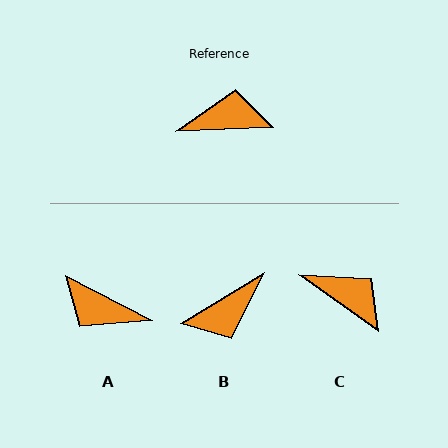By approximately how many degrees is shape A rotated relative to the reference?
Approximately 150 degrees counter-clockwise.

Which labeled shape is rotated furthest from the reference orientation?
B, about 151 degrees away.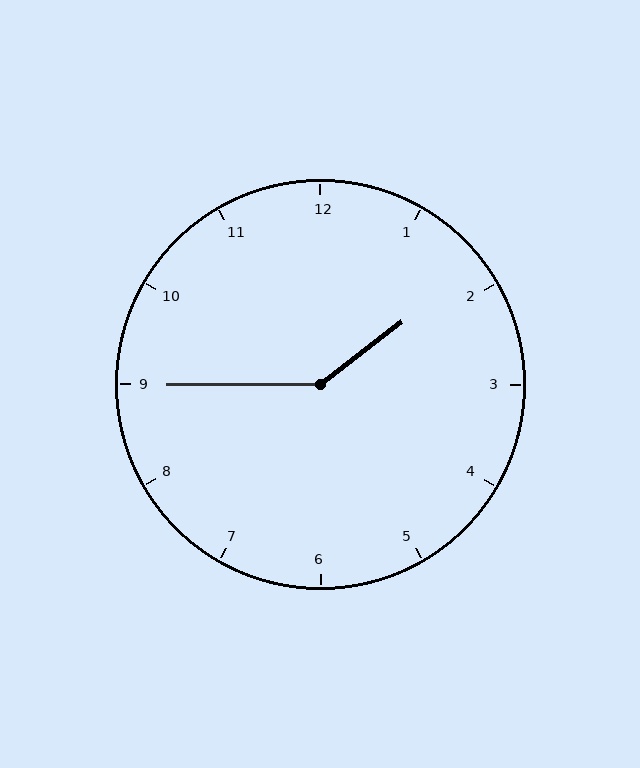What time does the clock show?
1:45.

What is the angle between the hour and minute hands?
Approximately 142 degrees.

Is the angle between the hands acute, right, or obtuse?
It is obtuse.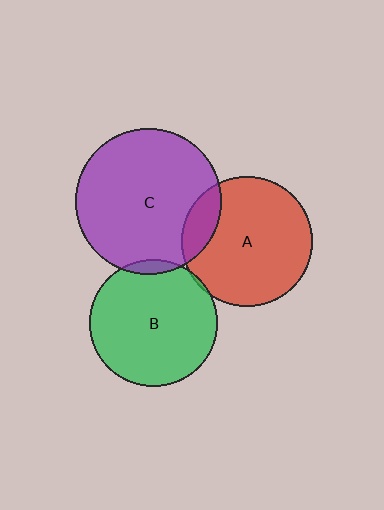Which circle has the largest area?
Circle C (purple).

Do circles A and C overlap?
Yes.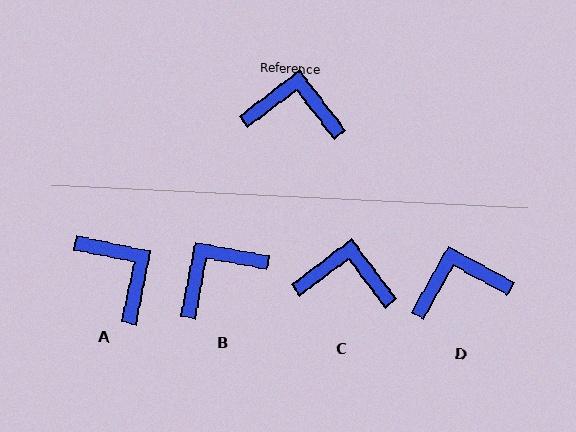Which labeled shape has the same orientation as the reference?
C.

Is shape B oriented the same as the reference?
No, it is off by about 42 degrees.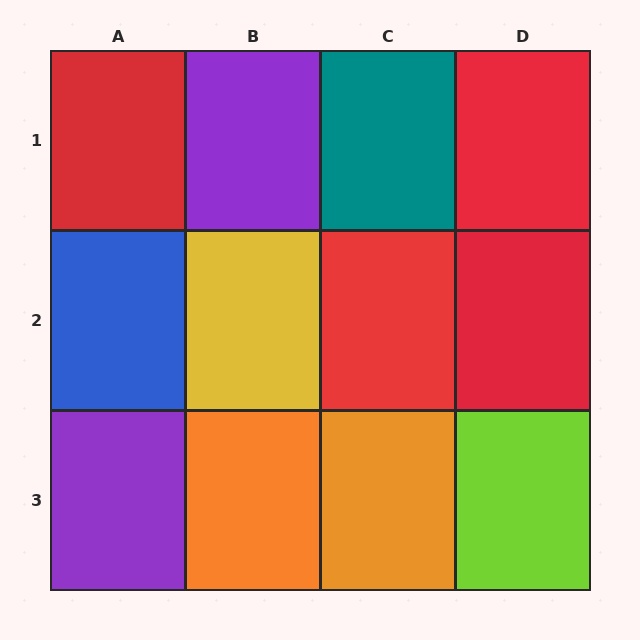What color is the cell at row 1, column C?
Teal.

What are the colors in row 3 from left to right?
Purple, orange, orange, lime.